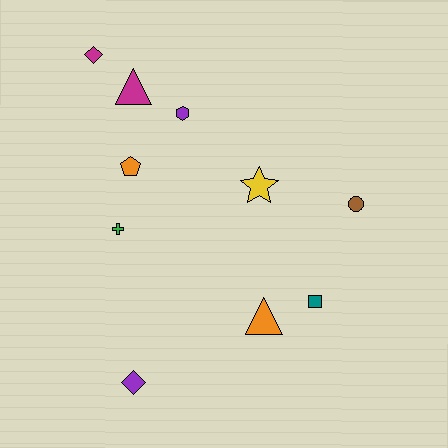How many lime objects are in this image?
There are no lime objects.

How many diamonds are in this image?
There are 2 diamonds.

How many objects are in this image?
There are 10 objects.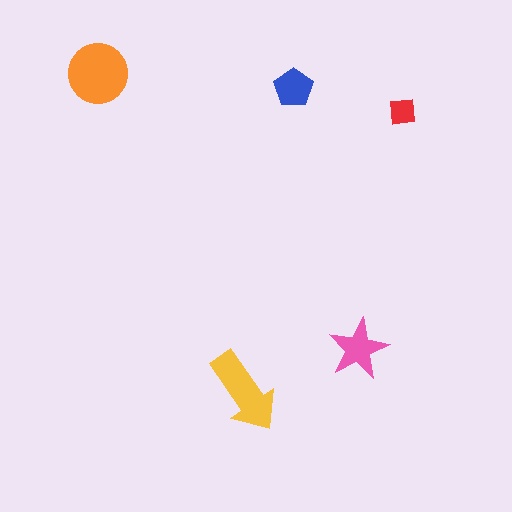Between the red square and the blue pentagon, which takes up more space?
The blue pentagon.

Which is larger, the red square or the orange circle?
The orange circle.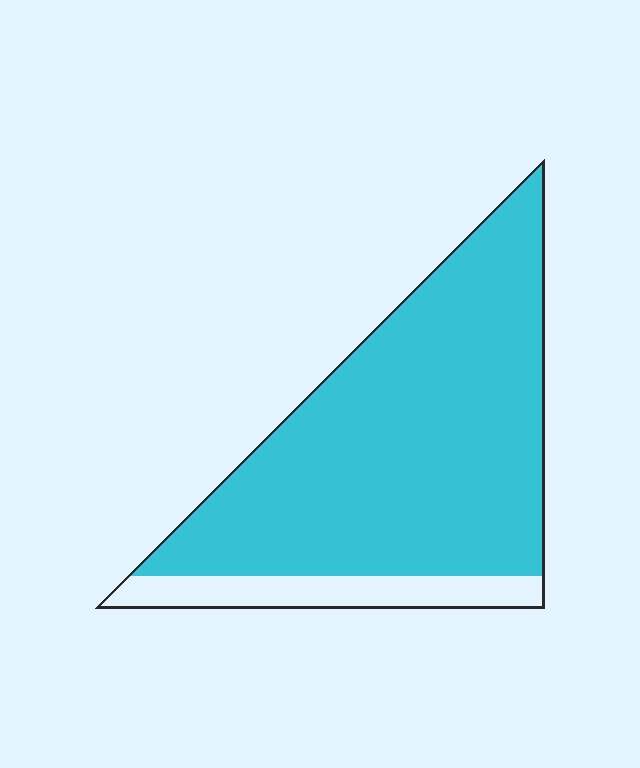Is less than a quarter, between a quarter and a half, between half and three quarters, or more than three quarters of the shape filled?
More than three quarters.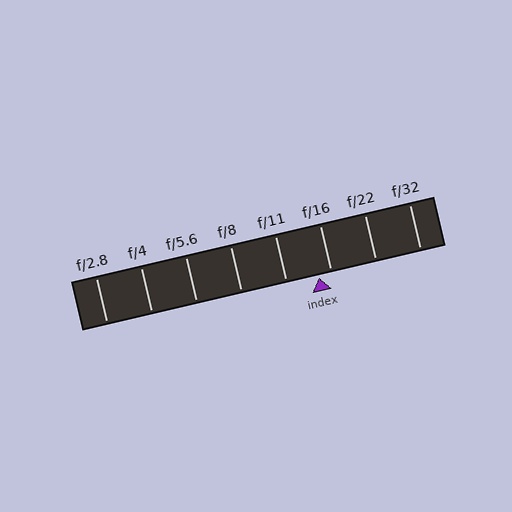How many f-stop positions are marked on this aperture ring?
There are 8 f-stop positions marked.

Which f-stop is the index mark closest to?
The index mark is closest to f/16.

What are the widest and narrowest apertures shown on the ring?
The widest aperture shown is f/2.8 and the narrowest is f/32.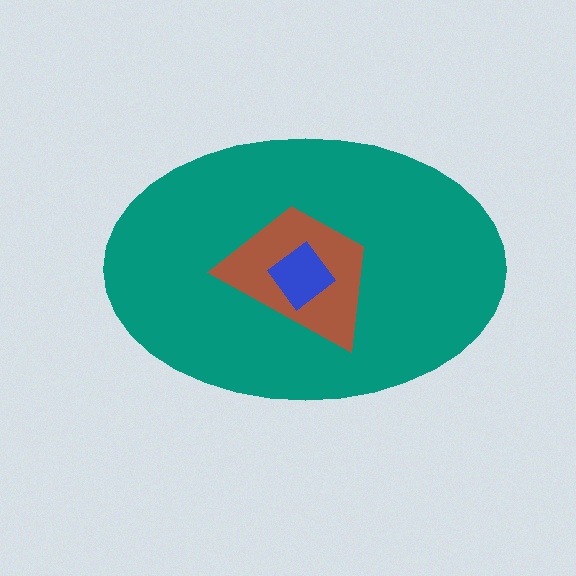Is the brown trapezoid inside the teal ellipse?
Yes.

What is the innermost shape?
The blue diamond.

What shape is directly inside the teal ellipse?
The brown trapezoid.